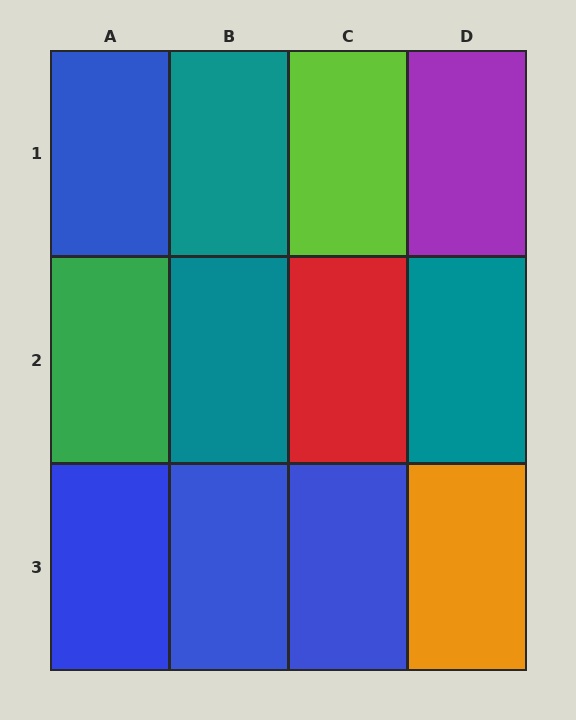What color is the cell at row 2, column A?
Green.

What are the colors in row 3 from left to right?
Blue, blue, blue, orange.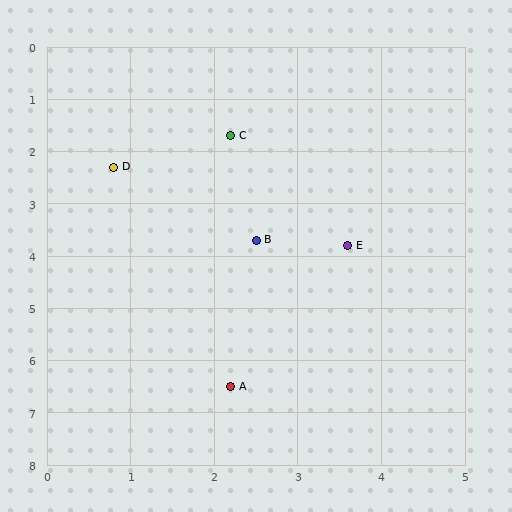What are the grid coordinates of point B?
Point B is at approximately (2.5, 3.7).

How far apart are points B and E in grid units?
Points B and E are about 1.1 grid units apart.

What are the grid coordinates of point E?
Point E is at approximately (3.6, 3.8).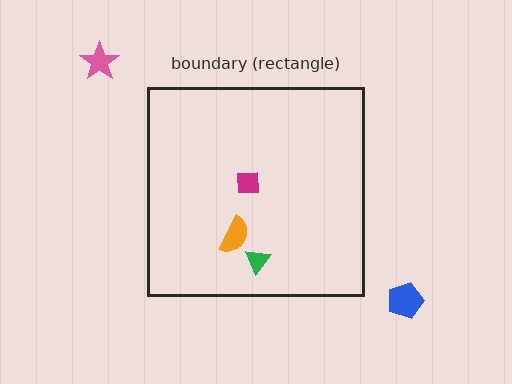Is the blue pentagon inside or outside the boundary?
Outside.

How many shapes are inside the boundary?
3 inside, 2 outside.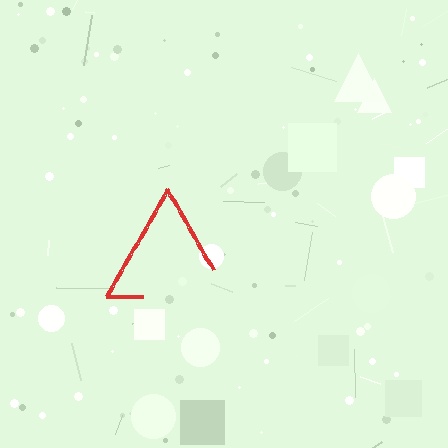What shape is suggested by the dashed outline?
The dashed outline suggests a triangle.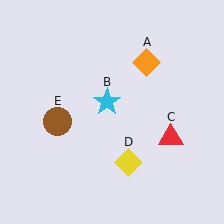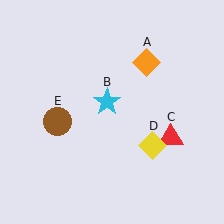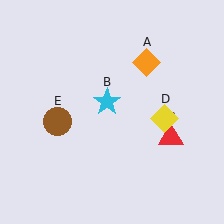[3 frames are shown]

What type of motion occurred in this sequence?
The yellow diamond (object D) rotated counterclockwise around the center of the scene.